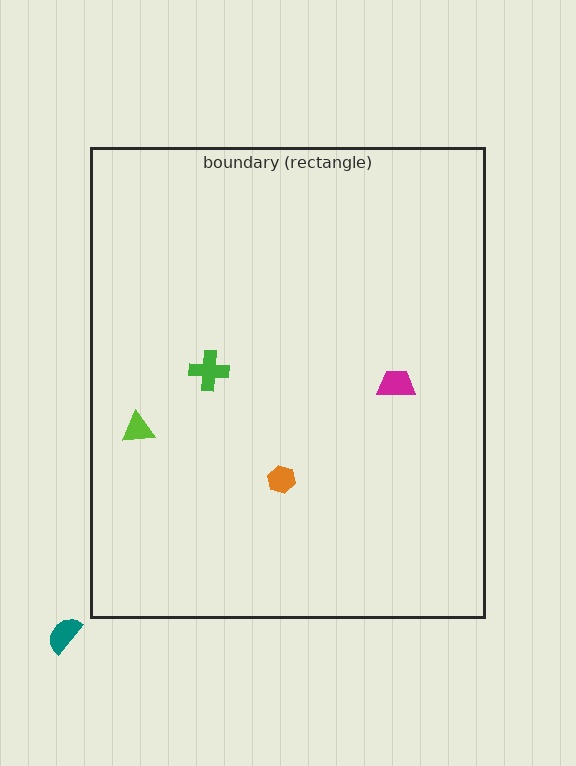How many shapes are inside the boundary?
4 inside, 1 outside.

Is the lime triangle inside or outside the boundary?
Inside.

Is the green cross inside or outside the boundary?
Inside.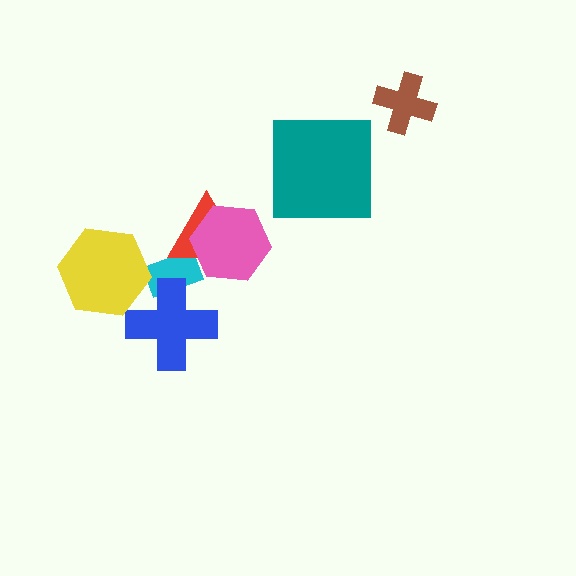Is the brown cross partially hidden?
No, no other shape covers it.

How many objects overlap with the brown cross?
0 objects overlap with the brown cross.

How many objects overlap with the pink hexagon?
1 object overlaps with the pink hexagon.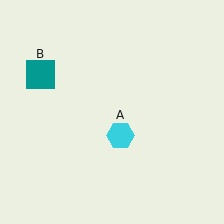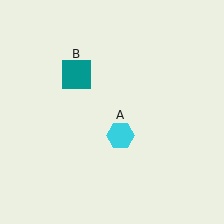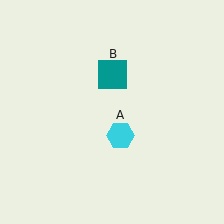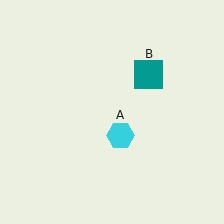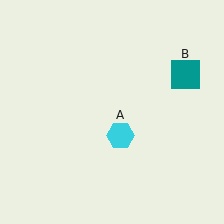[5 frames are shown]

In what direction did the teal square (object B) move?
The teal square (object B) moved right.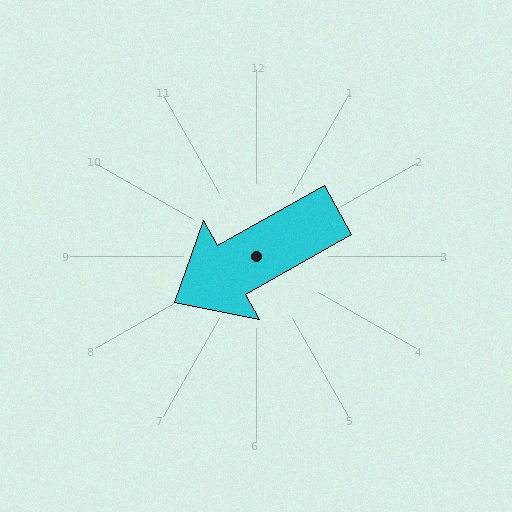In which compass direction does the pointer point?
Southwest.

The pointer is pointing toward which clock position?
Roughly 8 o'clock.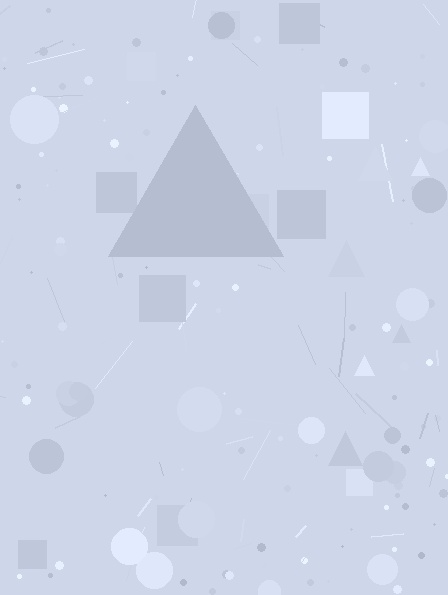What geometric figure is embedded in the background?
A triangle is embedded in the background.